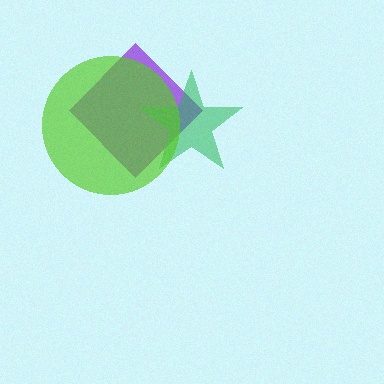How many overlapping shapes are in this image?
There are 3 overlapping shapes in the image.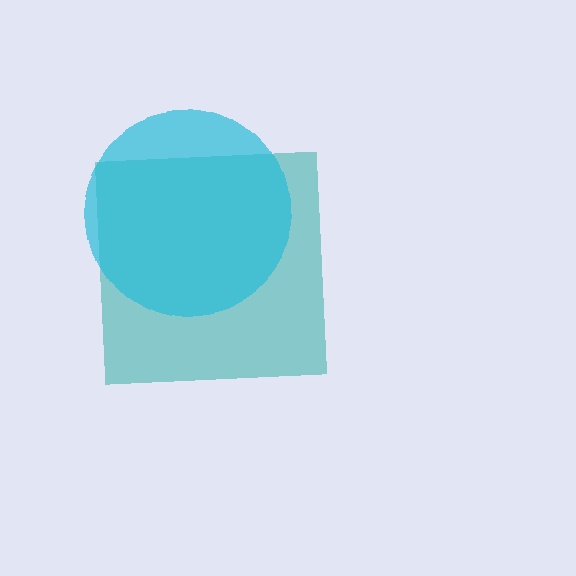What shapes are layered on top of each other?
The layered shapes are: a teal square, a cyan circle.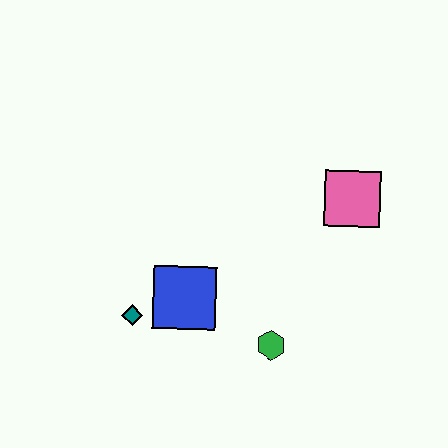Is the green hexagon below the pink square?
Yes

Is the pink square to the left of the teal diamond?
No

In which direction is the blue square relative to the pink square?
The blue square is to the left of the pink square.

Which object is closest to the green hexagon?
The blue square is closest to the green hexagon.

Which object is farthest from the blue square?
The pink square is farthest from the blue square.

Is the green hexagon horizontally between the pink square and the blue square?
Yes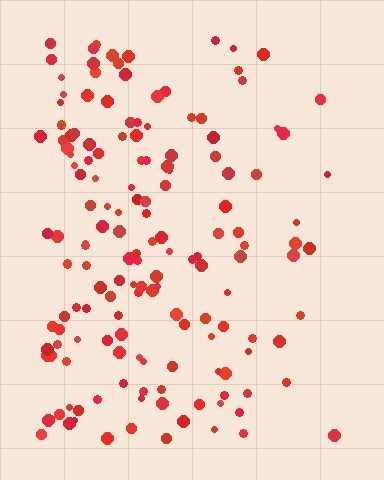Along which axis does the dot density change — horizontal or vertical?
Horizontal.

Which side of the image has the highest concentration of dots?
The left.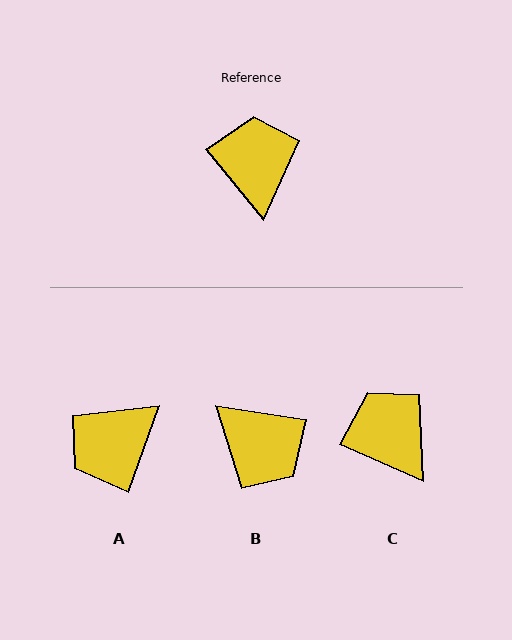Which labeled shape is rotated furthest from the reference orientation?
B, about 138 degrees away.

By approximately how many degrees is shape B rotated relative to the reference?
Approximately 138 degrees clockwise.